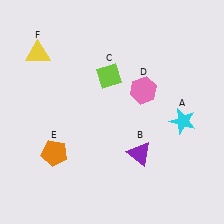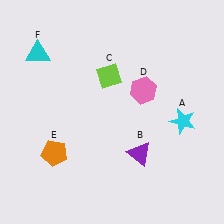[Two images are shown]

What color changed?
The triangle (F) changed from yellow in Image 1 to cyan in Image 2.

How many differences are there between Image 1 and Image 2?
There is 1 difference between the two images.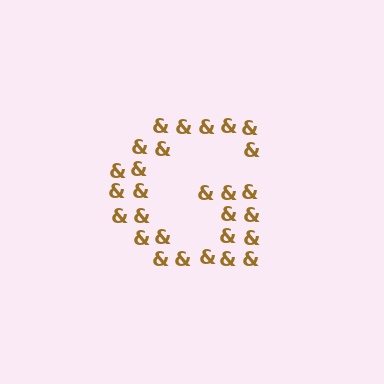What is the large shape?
The large shape is the letter G.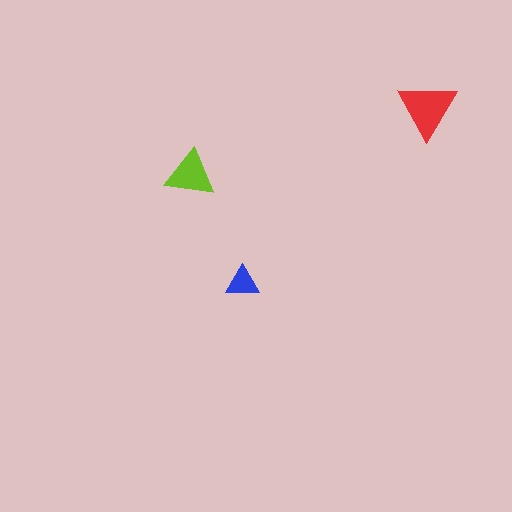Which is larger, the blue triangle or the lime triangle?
The lime one.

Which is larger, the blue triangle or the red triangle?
The red one.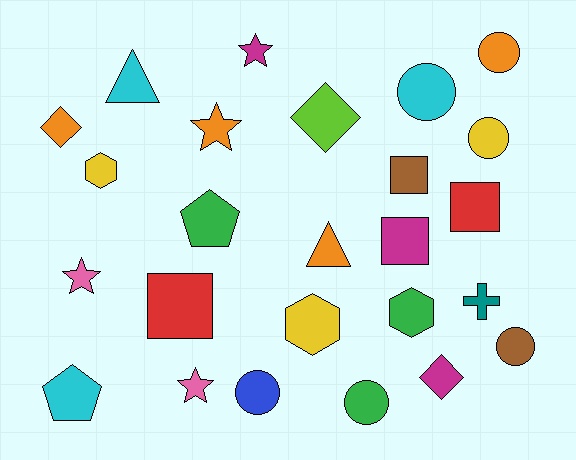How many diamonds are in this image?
There are 3 diamonds.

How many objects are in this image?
There are 25 objects.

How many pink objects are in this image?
There are 2 pink objects.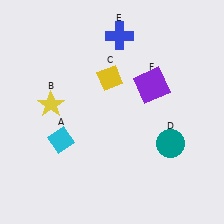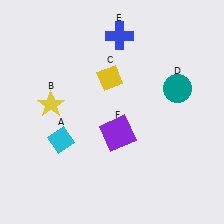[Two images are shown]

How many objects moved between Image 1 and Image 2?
2 objects moved between the two images.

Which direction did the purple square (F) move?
The purple square (F) moved down.